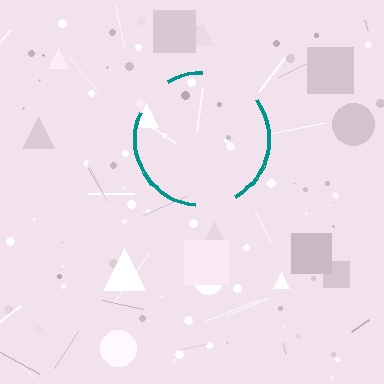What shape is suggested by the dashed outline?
The dashed outline suggests a circle.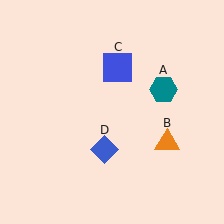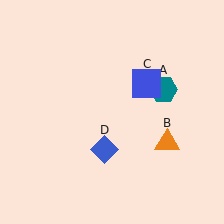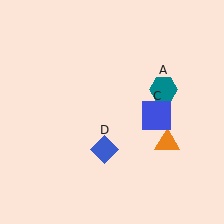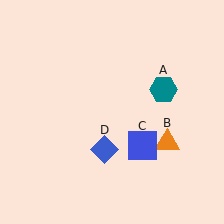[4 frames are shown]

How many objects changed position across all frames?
1 object changed position: blue square (object C).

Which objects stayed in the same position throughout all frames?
Teal hexagon (object A) and orange triangle (object B) and blue diamond (object D) remained stationary.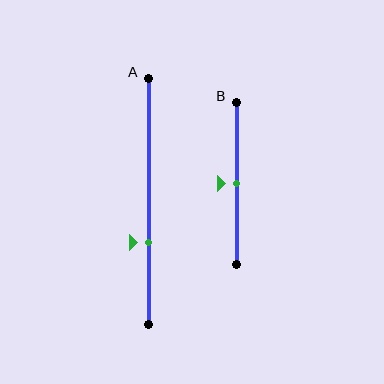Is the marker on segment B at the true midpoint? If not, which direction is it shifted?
Yes, the marker on segment B is at the true midpoint.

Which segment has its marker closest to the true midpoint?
Segment B has its marker closest to the true midpoint.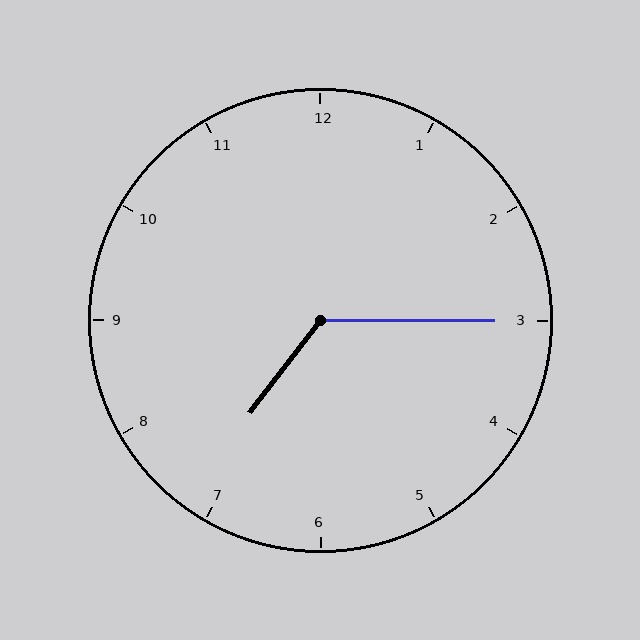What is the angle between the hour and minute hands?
Approximately 128 degrees.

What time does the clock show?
7:15.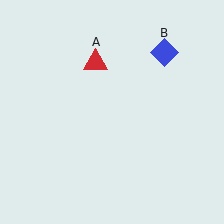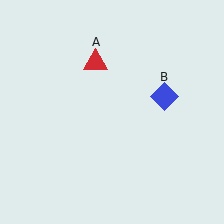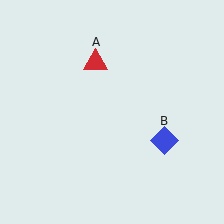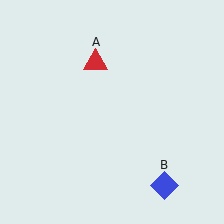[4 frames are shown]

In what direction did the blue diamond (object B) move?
The blue diamond (object B) moved down.